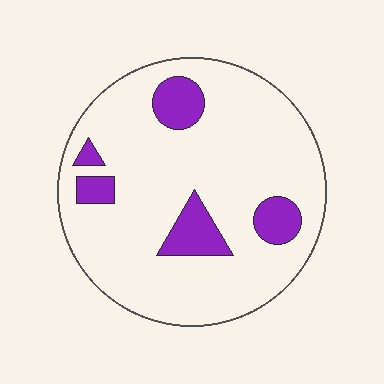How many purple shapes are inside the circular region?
5.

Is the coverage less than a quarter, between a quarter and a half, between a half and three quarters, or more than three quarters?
Less than a quarter.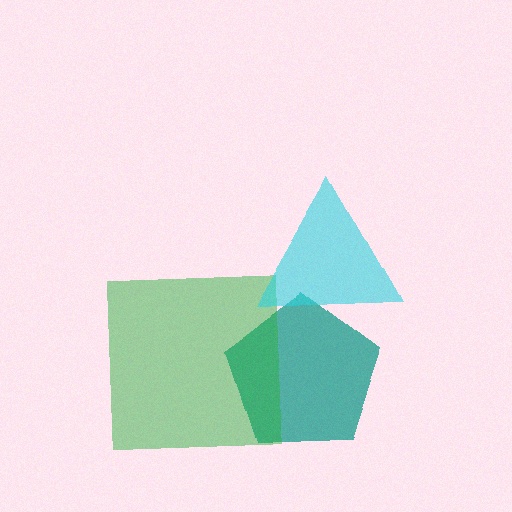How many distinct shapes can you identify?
There are 3 distinct shapes: a teal pentagon, a green square, a cyan triangle.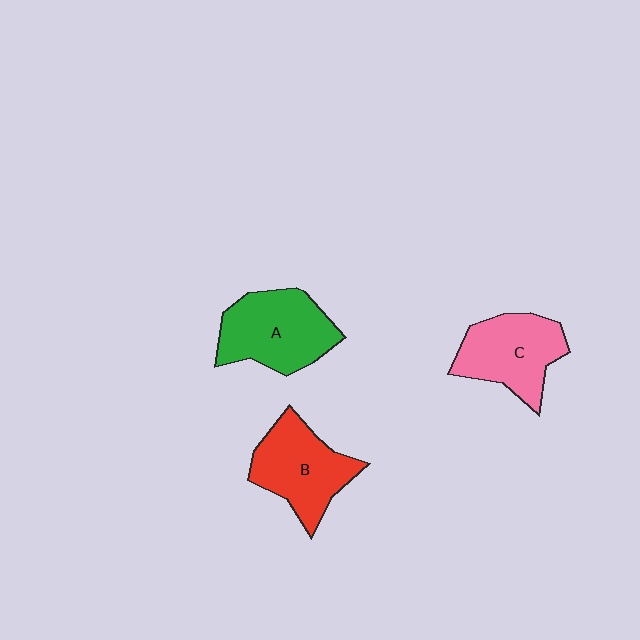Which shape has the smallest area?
Shape C (pink).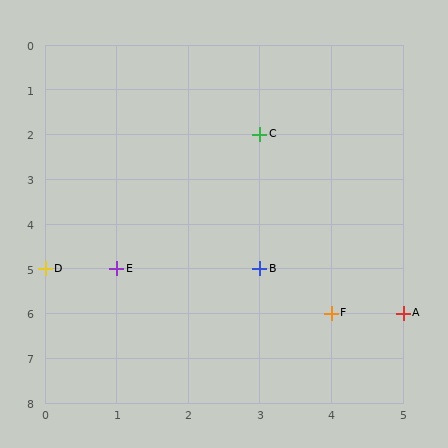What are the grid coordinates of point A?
Point A is at grid coordinates (5, 6).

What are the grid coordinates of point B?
Point B is at grid coordinates (3, 5).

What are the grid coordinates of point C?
Point C is at grid coordinates (3, 2).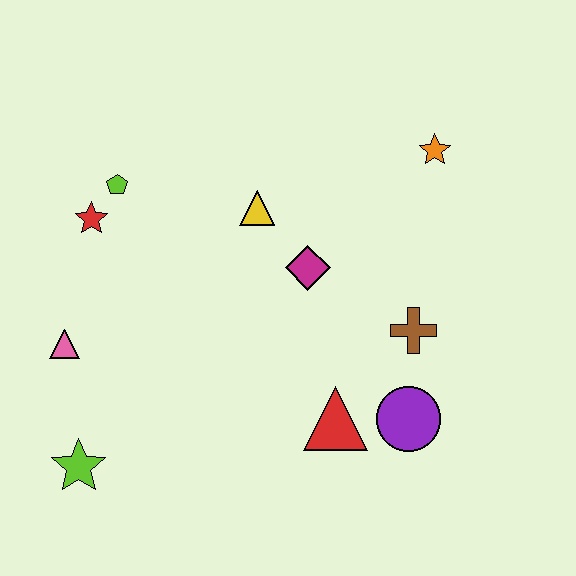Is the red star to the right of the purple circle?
No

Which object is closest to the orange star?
The magenta diamond is closest to the orange star.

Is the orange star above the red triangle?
Yes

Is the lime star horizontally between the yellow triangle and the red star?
No